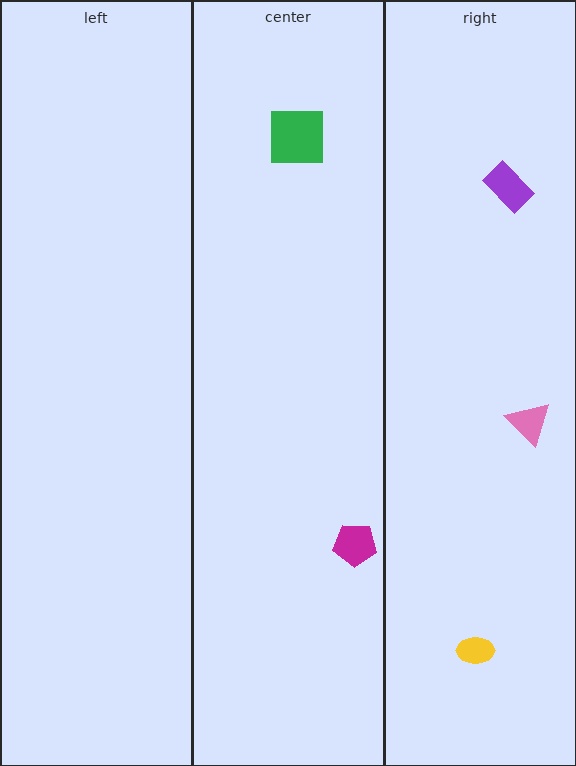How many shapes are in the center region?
2.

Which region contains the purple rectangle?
The right region.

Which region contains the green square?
The center region.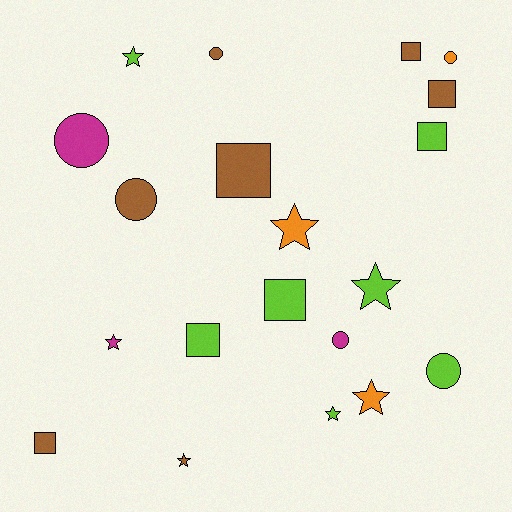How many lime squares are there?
There are 3 lime squares.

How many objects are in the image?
There are 20 objects.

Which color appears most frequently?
Lime, with 7 objects.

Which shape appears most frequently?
Square, with 7 objects.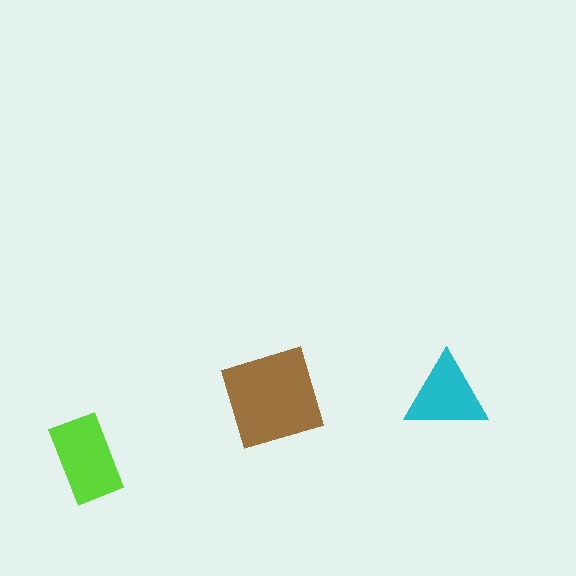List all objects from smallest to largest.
The cyan triangle, the lime rectangle, the brown square.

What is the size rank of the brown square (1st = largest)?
1st.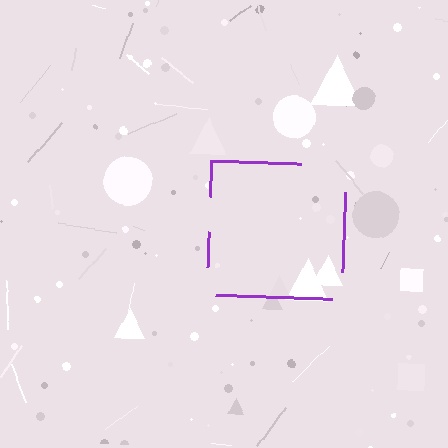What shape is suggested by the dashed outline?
The dashed outline suggests a square.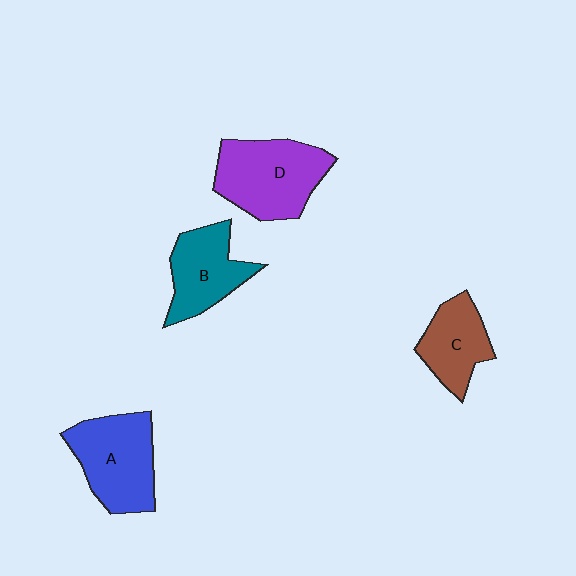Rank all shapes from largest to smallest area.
From largest to smallest: D (purple), A (blue), B (teal), C (brown).